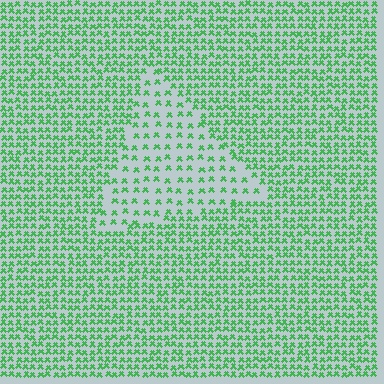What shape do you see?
I see a triangle.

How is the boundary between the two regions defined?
The boundary is defined by a change in element density (approximately 2.2x ratio). All elements are the same color, size, and shape.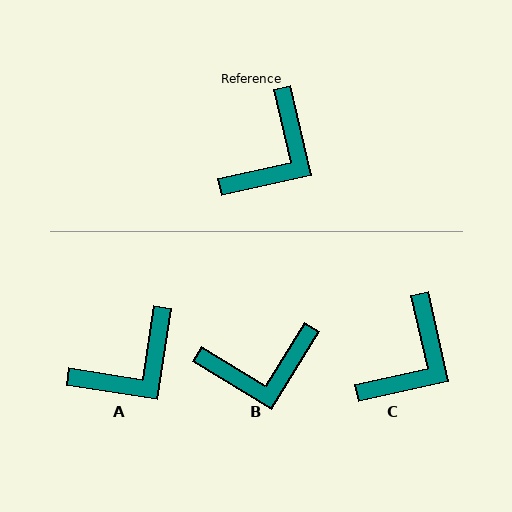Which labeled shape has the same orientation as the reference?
C.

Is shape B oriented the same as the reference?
No, it is off by about 44 degrees.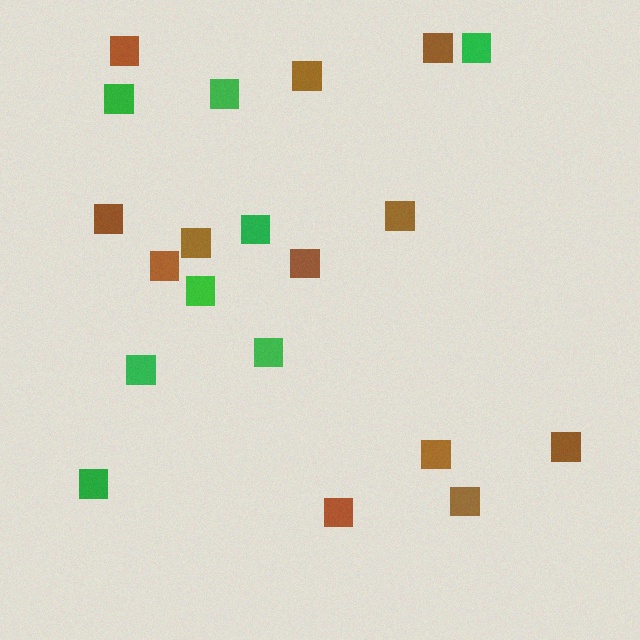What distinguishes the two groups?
There are 2 groups: one group of brown squares (12) and one group of green squares (8).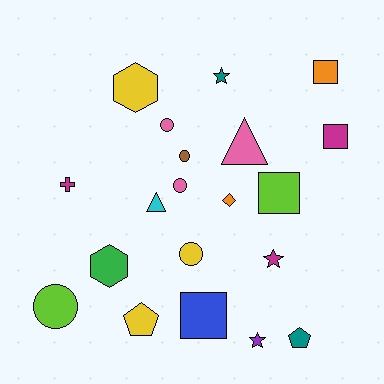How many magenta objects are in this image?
There are 3 magenta objects.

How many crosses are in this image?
There is 1 cross.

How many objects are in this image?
There are 20 objects.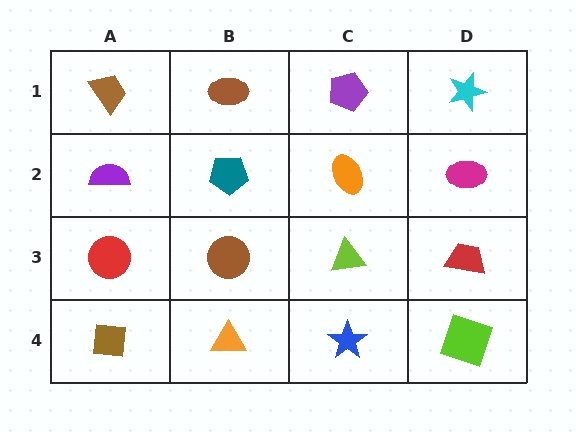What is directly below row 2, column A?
A red circle.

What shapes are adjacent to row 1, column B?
A teal pentagon (row 2, column B), a brown trapezoid (row 1, column A), a purple pentagon (row 1, column C).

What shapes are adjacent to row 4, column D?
A red trapezoid (row 3, column D), a blue star (row 4, column C).